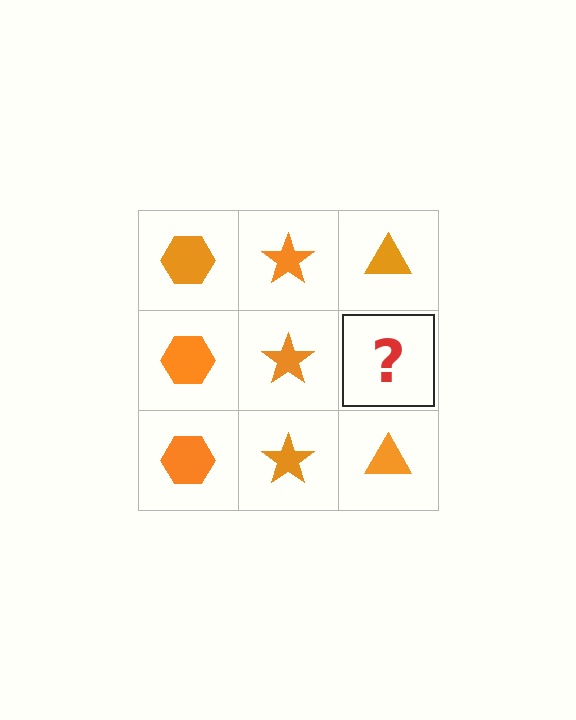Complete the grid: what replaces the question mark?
The question mark should be replaced with an orange triangle.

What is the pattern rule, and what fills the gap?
The rule is that each column has a consistent shape. The gap should be filled with an orange triangle.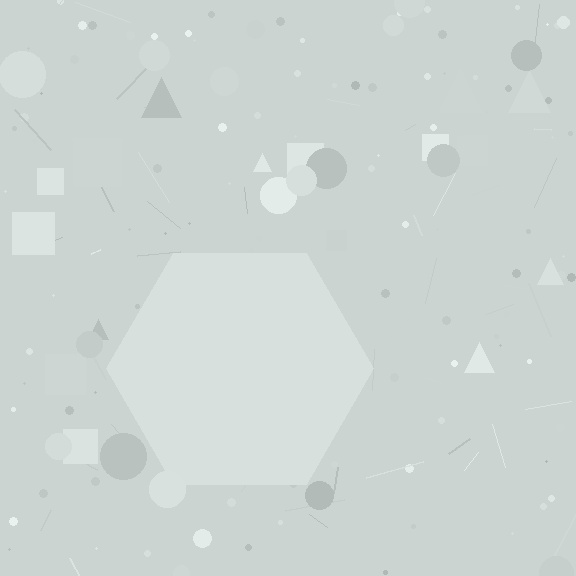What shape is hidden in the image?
A hexagon is hidden in the image.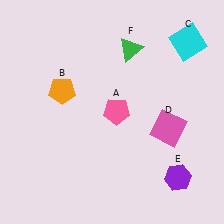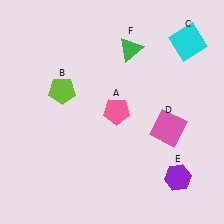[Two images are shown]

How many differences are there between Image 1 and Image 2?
There is 1 difference between the two images.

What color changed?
The pentagon (B) changed from orange in Image 1 to lime in Image 2.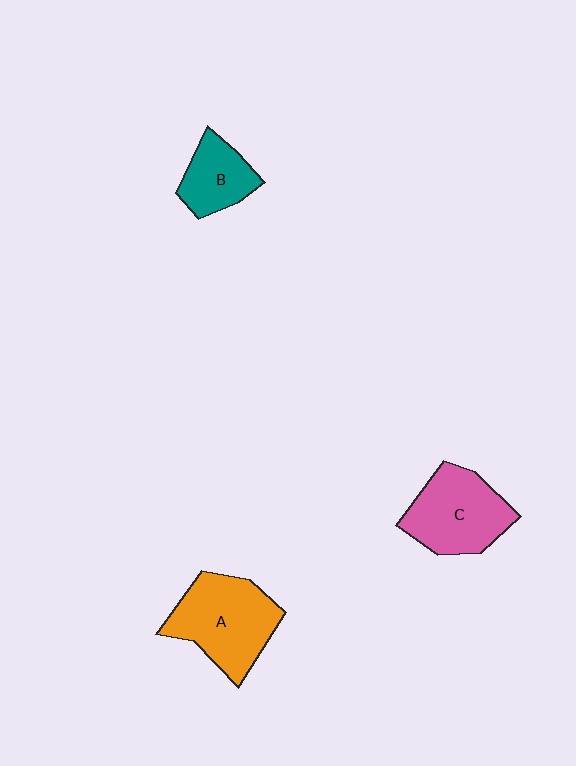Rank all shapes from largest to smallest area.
From largest to smallest: A (orange), C (pink), B (teal).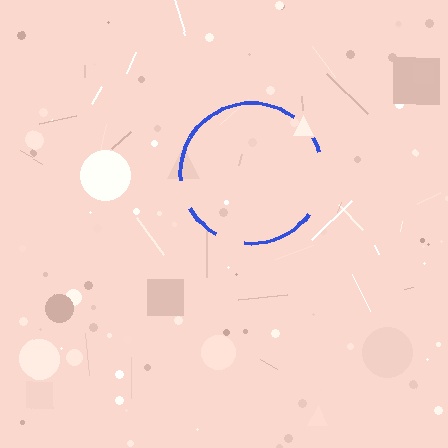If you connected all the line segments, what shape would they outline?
They would outline a circle.